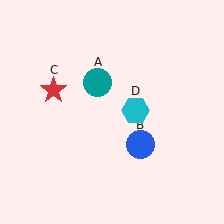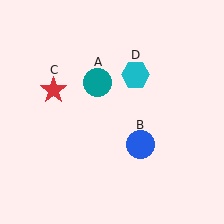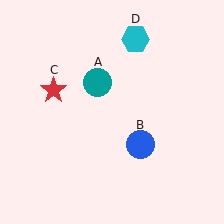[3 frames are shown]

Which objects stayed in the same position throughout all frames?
Teal circle (object A) and blue circle (object B) and red star (object C) remained stationary.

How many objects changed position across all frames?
1 object changed position: cyan hexagon (object D).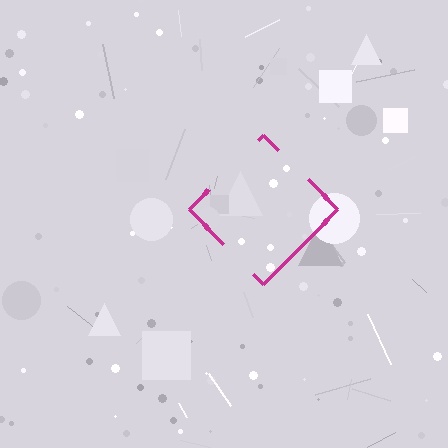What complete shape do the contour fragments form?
The contour fragments form a diamond.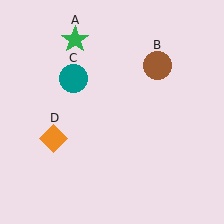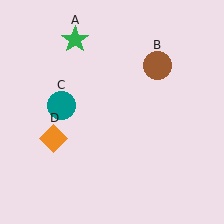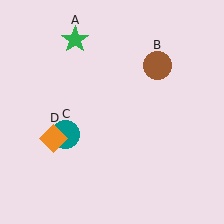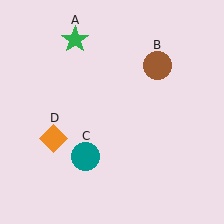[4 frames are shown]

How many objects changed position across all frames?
1 object changed position: teal circle (object C).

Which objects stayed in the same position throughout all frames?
Green star (object A) and brown circle (object B) and orange diamond (object D) remained stationary.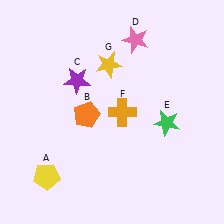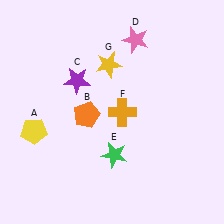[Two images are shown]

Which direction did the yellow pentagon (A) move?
The yellow pentagon (A) moved up.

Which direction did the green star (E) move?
The green star (E) moved left.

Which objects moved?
The objects that moved are: the yellow pentagon (A), the green star (E).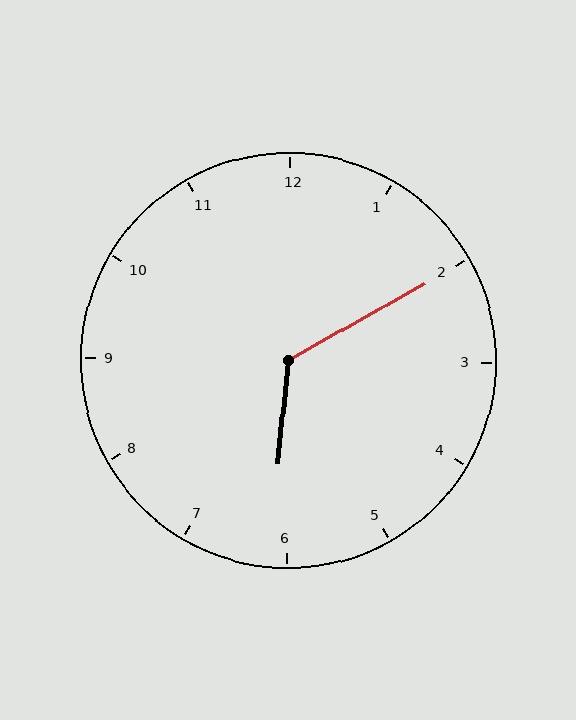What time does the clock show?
6:10.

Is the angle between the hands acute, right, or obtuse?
It is obtuse.